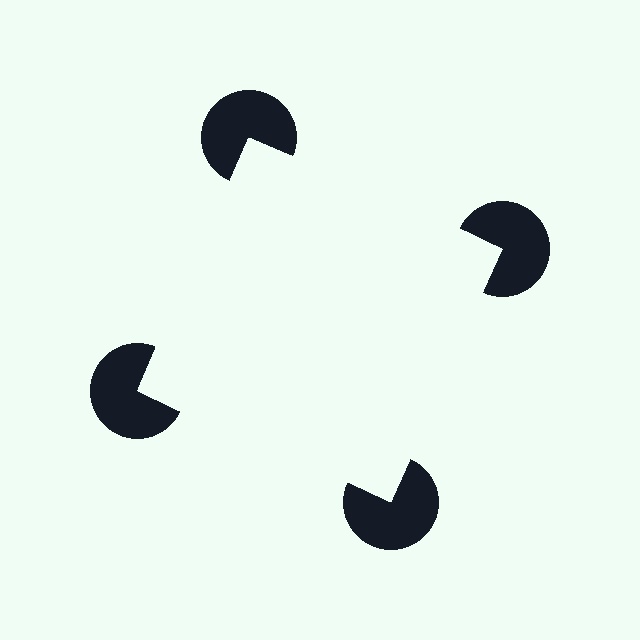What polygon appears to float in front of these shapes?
An illusory square — its edges are inferred from the aligned wedge cuts in the pac-man discs, not physically drawn.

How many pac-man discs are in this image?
There are 4 — one at each vertex of the illusory square.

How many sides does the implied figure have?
4 sides.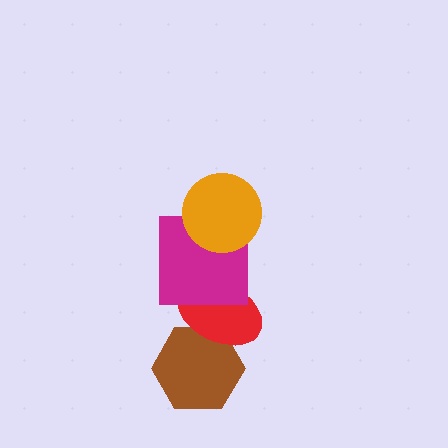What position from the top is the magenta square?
The magenta square is 2nd from the top.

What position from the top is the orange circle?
The orange circle is 1st from the top.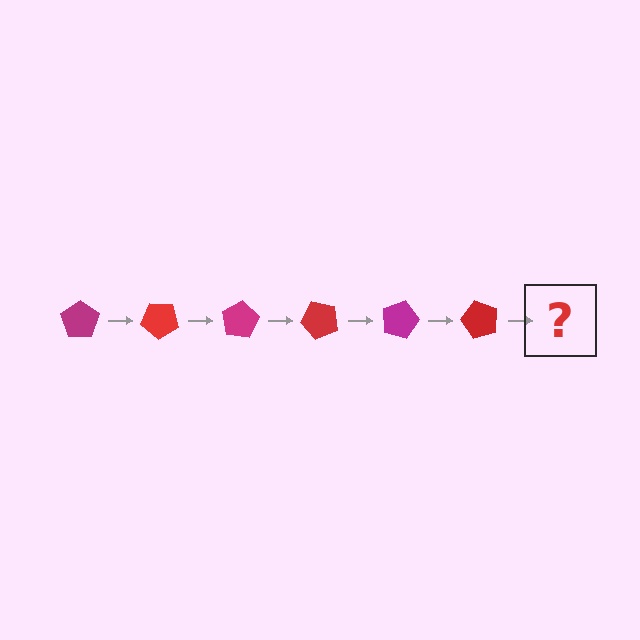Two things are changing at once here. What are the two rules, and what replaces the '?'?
The two rules are that it rotates 40 degrees each step and the color cycles through magenta and red. The '?' should be a magenta pentagon, rotated 240 degrees from the start.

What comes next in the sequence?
The next element should be a magenta pentagon, rotated 240 degrees from the start.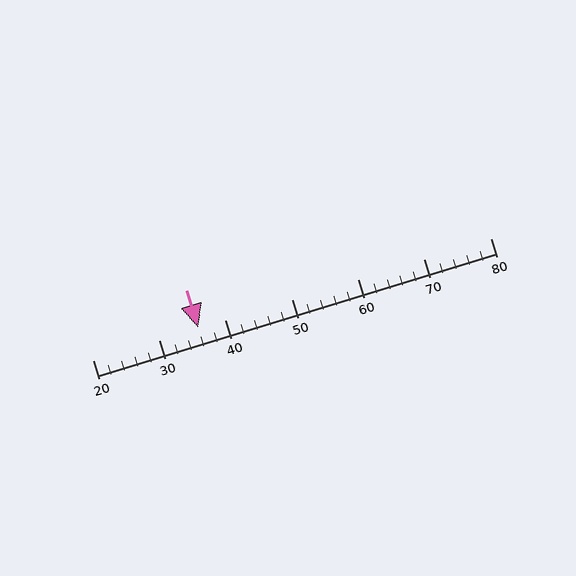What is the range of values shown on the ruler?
The ruler shows values from 20 to 80.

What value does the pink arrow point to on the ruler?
The pink arrow points to approximately 36.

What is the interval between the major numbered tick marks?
The major tick marks are spaced 10 units apart.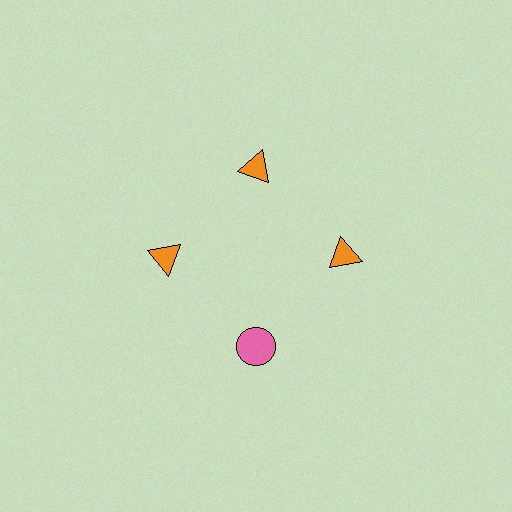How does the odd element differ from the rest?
It differs in both color (pink instead of orange) and shape (circle instead of triangle).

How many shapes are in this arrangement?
There are 4 shapes arranged in a ring pattern.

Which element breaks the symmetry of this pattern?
The pink circle at roughly the 6 o'clock position breaks the symmetry. All other shapes are orange triangles.